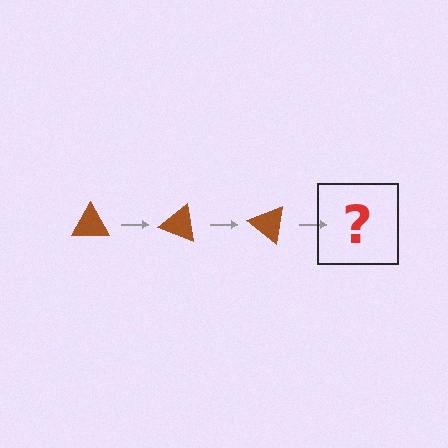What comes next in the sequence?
The next element should be a brown triangle rotated 60 degrees.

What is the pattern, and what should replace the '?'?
The pattern is that the triangle rotates 20 degrees each step. The '?' should be a brown triangle rotated 60 degrees.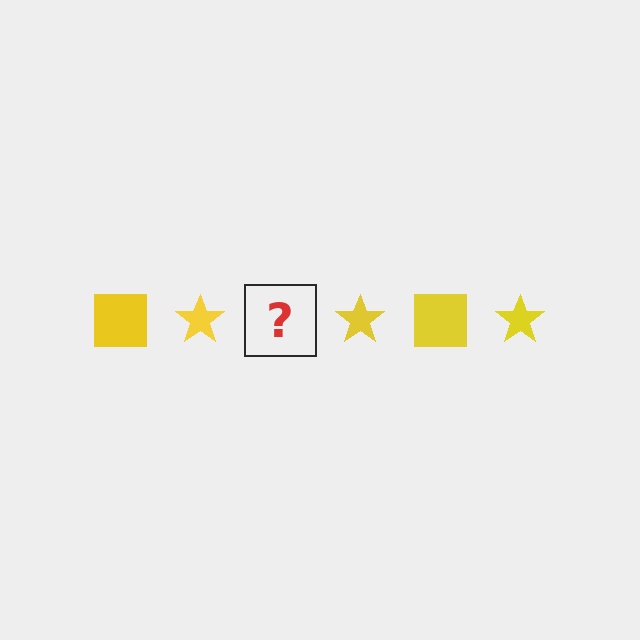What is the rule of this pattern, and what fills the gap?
The rule is that the pattern cycles through square, star shapes in yellow. The gap should be filled with a yellow square.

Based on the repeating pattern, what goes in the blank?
The blank should be a yellow square.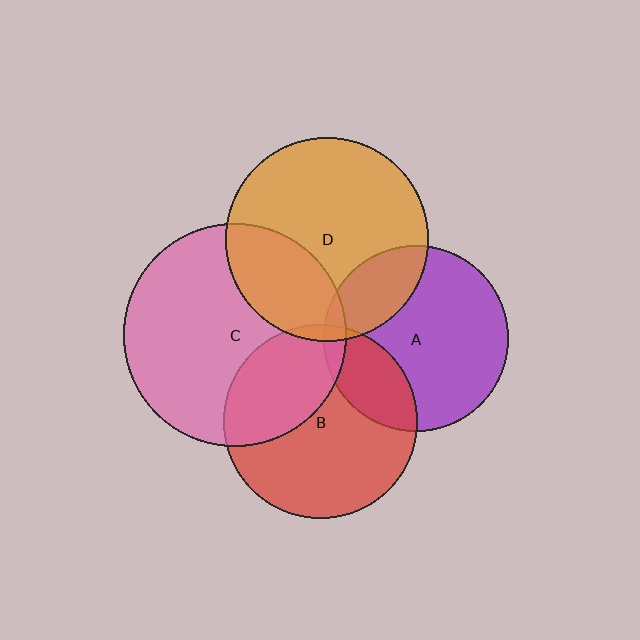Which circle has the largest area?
Circle C (pink).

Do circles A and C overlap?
Yes.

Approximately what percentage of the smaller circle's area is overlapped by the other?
Approximately 5%.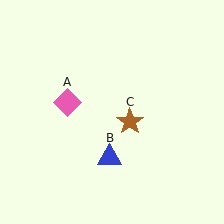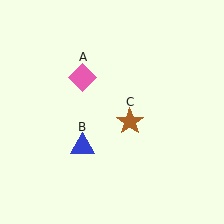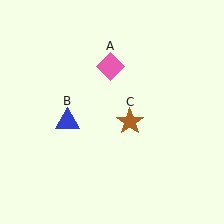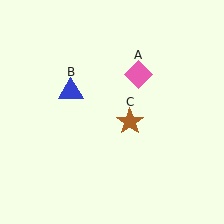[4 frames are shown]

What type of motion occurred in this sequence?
The pink diamond (object A), blue triangle (object B) rotated clockwise around the center of the scene.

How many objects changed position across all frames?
2 objects changed position: pink diamond (object A), blue triangle (object B).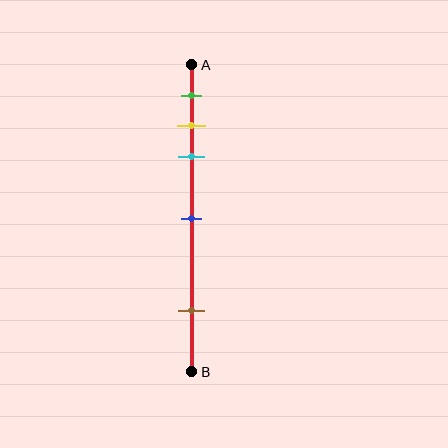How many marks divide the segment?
There are 5 marks dividing the segment.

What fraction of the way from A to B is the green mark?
The green mark is approximately 10% (0.1) of the way from A to B.